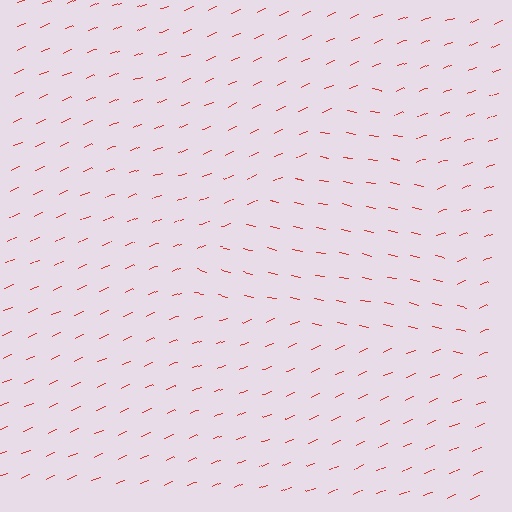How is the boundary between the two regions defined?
The boundary is defined purely by a change in line orientation (approximately 35 degrees difference). All lines are the same color and thickness.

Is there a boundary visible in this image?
Yes, there is a texture boundary formed by a change in line orientation.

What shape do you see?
I see a triangle.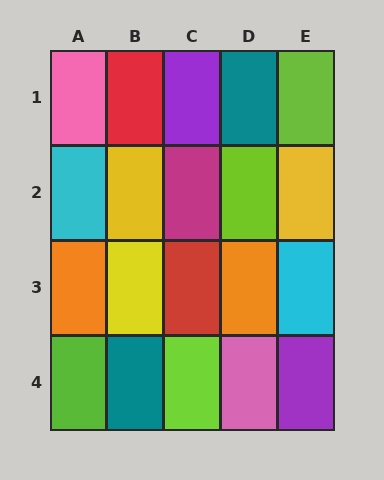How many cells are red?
2 cells are red.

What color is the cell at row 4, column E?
Purple.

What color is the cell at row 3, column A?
Orange.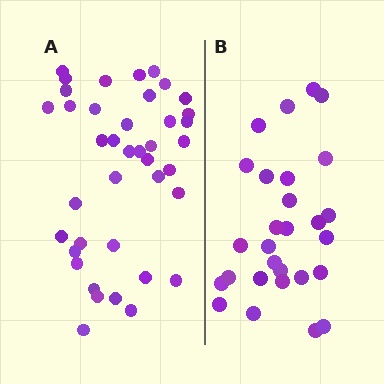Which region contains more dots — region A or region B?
Region A (the left region) has more dots.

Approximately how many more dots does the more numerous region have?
Region A has roughly 12 or so more dots than region B.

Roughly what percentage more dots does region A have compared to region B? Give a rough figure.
About 45% more.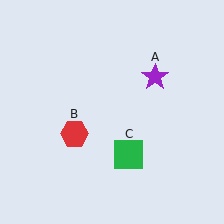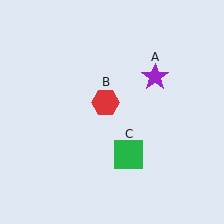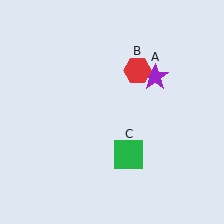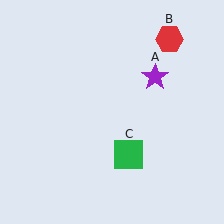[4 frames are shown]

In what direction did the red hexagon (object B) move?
The red hexagon (object B) moved up and to the right.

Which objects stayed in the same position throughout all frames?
Purple star (object A) and green square (object C) remained stationary.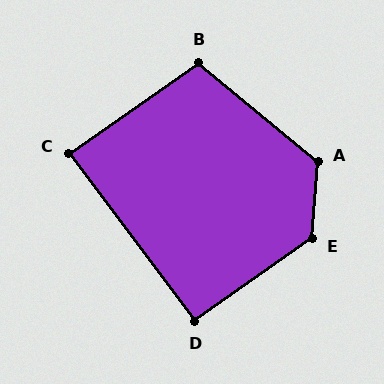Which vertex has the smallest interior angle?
C, at approximately 88 degrees.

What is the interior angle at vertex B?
Approximately 105 degrees (obtuse).